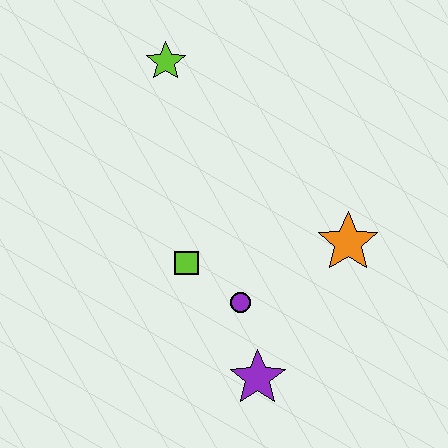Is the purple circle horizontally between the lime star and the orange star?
Yes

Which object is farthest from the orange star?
The lime star is farthest from the orange star.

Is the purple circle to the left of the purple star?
Yes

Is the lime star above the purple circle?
Yes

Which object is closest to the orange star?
The purple circle is closest to the orange star.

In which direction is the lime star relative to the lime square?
The lime star is above the lime square.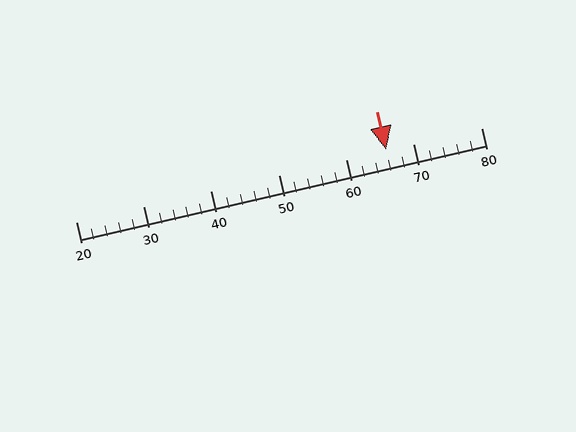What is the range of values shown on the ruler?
The ruler shows values from 20 to 80.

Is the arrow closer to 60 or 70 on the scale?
The arrow is closer to 70.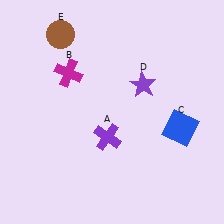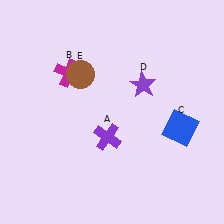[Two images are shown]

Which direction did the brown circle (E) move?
The brown circle (E) moved down.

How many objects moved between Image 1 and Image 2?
1 object moved between the two images.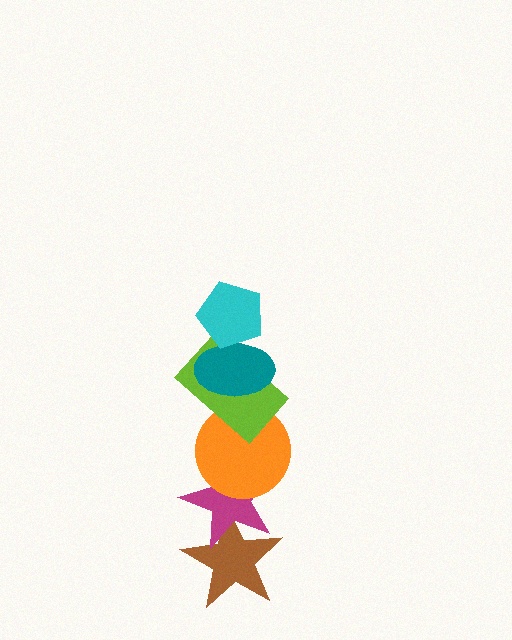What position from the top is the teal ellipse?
The teal ellipse is 2nd from the top.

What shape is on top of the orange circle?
The lime rectangle is on top of the orange circle.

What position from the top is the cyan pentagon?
The cyan pentagon is 1st from the top.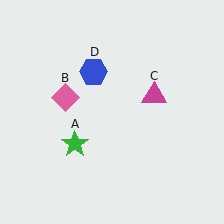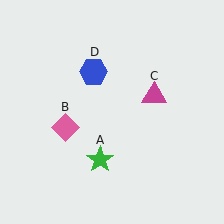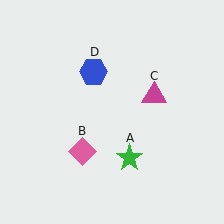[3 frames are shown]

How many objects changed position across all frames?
2 objects changed position: green star (object A), pink diamond (object B).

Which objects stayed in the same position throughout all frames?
Magenta triangle (object C) and blue hexagon (object D) remained stationary.